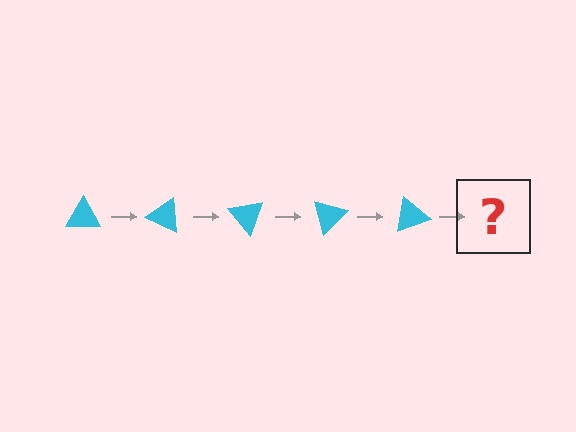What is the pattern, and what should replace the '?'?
The pattern is that the triangle rotates 25 degrees each step. The '?' should be a cyan triangle rotated 125 degrees.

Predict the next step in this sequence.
The next step is a cyan triangle rotated 125 degrees.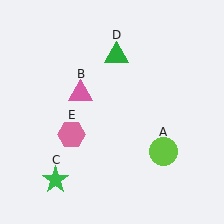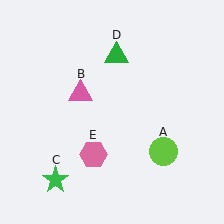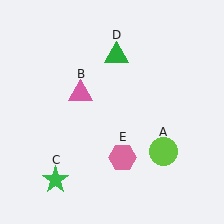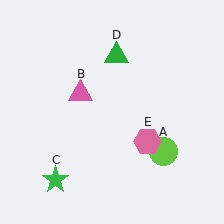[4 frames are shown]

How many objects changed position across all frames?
1 object changed position: pink hexagon (object E).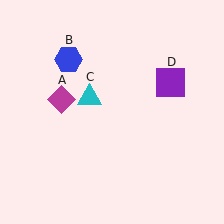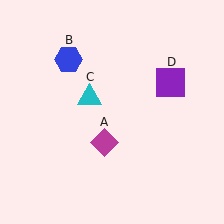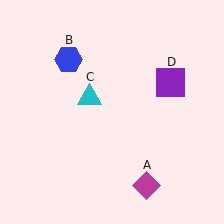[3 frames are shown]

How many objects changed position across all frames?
1 object changed position: magenta diamond (object A).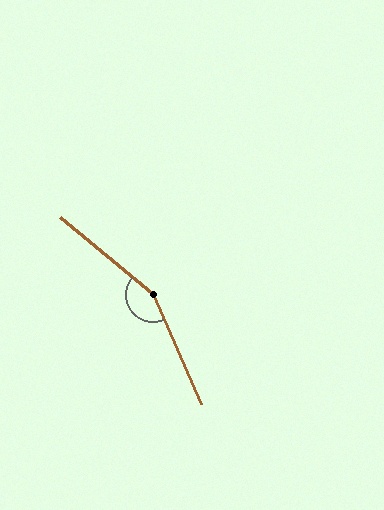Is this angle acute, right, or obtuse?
It is obtuse.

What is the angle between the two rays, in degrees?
Approximately 154 degrees.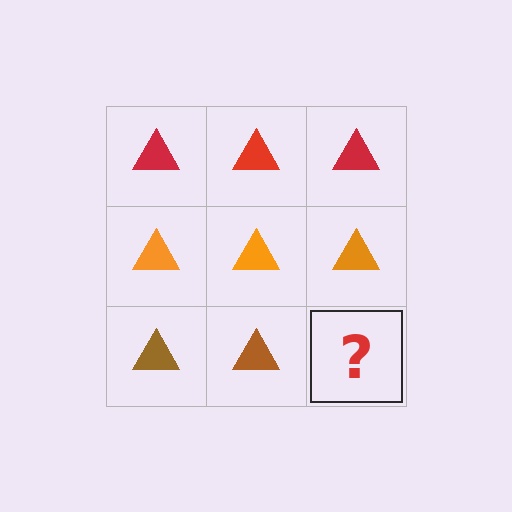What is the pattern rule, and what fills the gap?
The rule is that each row has a consistent color. The gap should be filled with a brown triangle.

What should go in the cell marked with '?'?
The missing cell should contain a brown triangle.